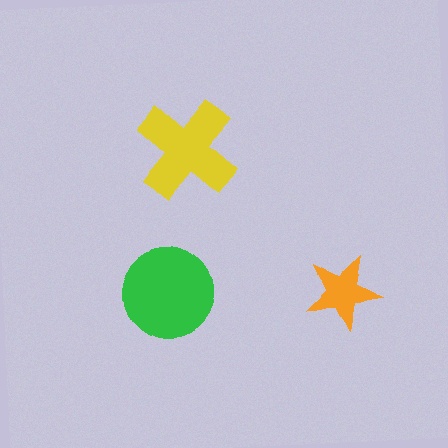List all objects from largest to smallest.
The green circle, the yellow cross, the orange star.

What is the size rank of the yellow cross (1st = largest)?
2nd.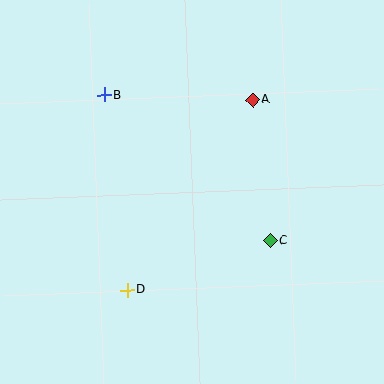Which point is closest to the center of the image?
Point C at (270, 241) is closest to the center.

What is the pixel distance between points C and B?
The distance between C and B is 221 pixels.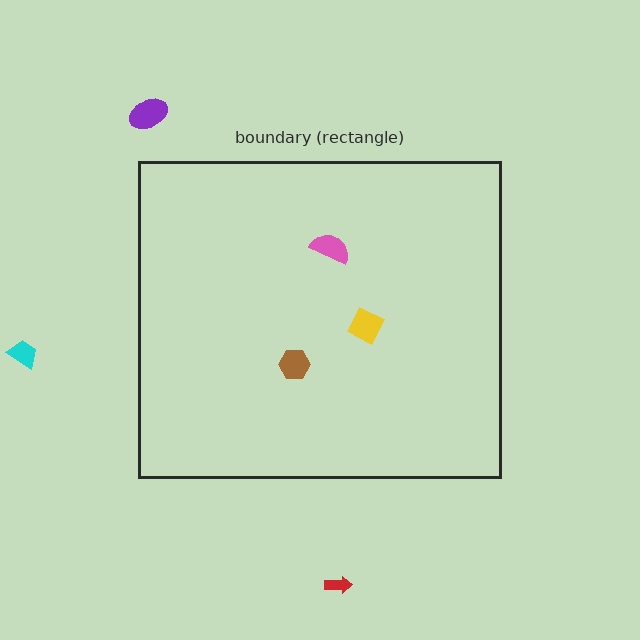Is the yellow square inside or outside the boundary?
Inside.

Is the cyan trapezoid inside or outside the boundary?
Outside.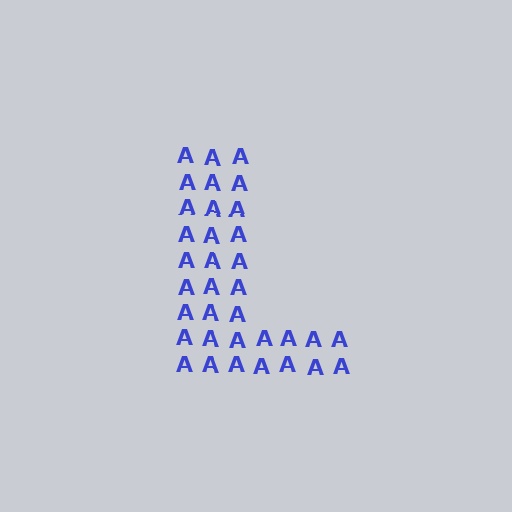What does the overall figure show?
The overall figure shows the letter L.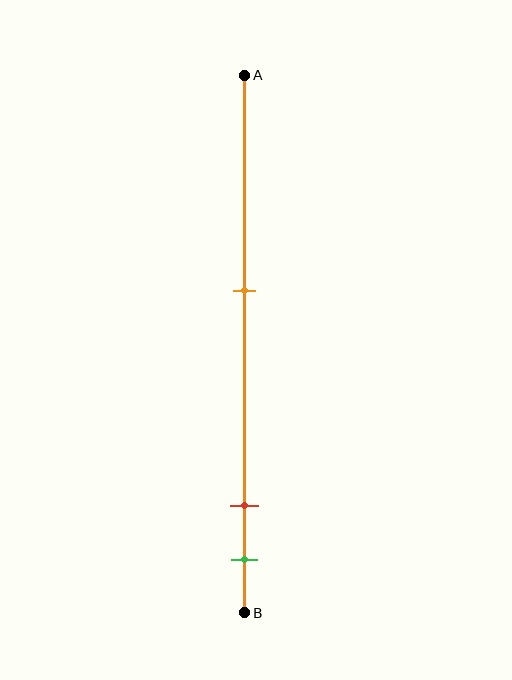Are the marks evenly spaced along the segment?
No, the marks are not evenly spaced.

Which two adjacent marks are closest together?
The red and green marks are the closest adjacent pair.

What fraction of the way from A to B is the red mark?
The red mark is approximately 80% (0.8) of the way from A to B.